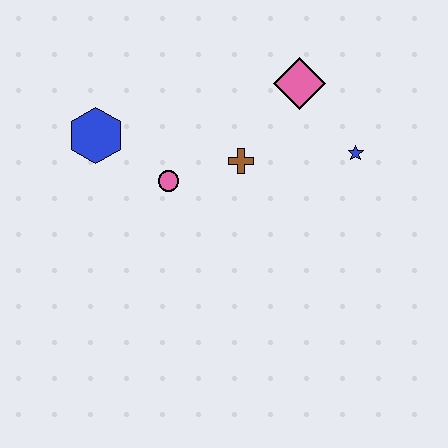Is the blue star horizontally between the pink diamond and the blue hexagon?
No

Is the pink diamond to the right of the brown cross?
Yes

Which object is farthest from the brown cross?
The blue hexagon is farthest from the brown cross.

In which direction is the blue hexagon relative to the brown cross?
The blue hexagon is to the left of the brown cross.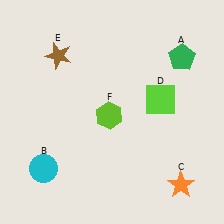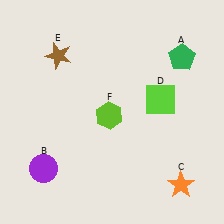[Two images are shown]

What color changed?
The circle (B) changed from cyan in Image 1 to purple in Image 2.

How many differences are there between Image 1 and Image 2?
There is 1 difference between the two images.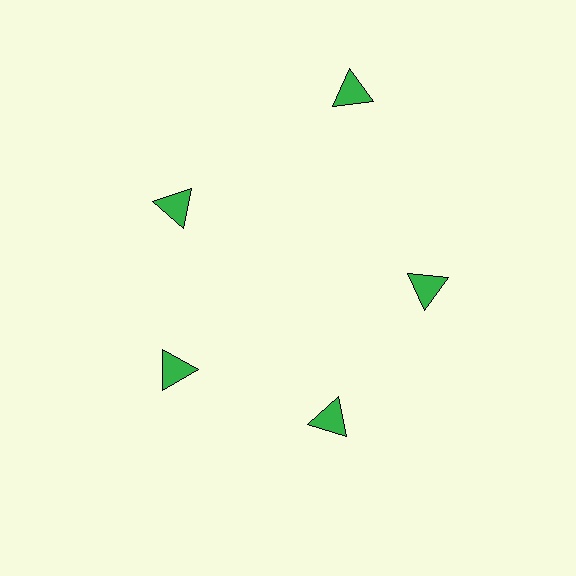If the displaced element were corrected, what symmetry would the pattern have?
It would have 5-fold rotational symmetry — the pattern would map onto itself every 72 degrees.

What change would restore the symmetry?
The symmetry would be restored by moving it inward, back onto the ring so that all 5 triangles sit at equal angles and equal distance from the center.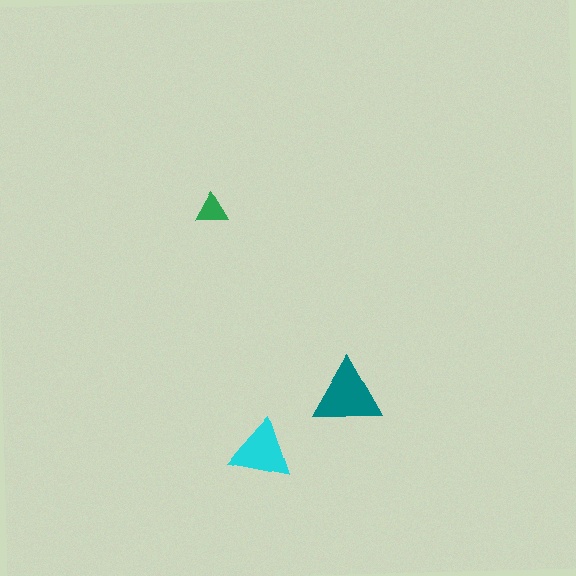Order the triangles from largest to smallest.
the teal one, the cyan one, the green one.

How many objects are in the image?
There are 3 objects in the image.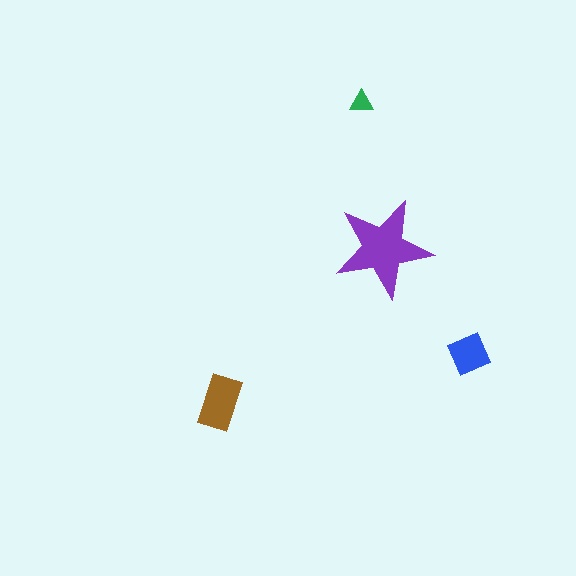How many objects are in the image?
There are 4 objects in the image.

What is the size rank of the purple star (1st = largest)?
1st.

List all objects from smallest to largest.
The green triangle, the blue diamond, the brown rectangle, the purple star.